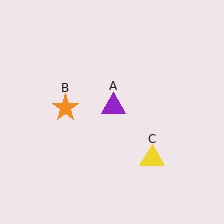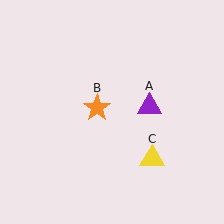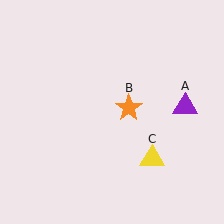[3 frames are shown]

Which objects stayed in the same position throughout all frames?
Yellow triangle (object C) remained stationary.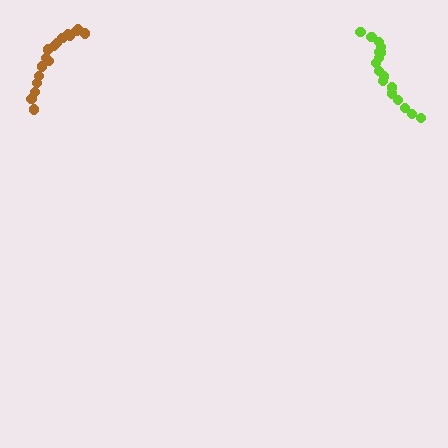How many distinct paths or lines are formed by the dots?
There are 2 distinct paths.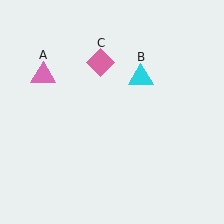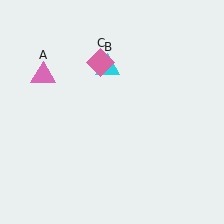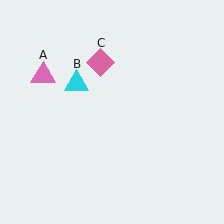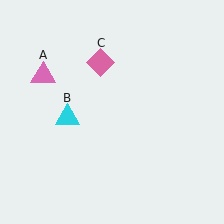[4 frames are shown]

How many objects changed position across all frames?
1 object changed position: cyan triangle (object B).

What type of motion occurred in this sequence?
The cyan triangle (object B) rotated counterclockwise around the center of the scene.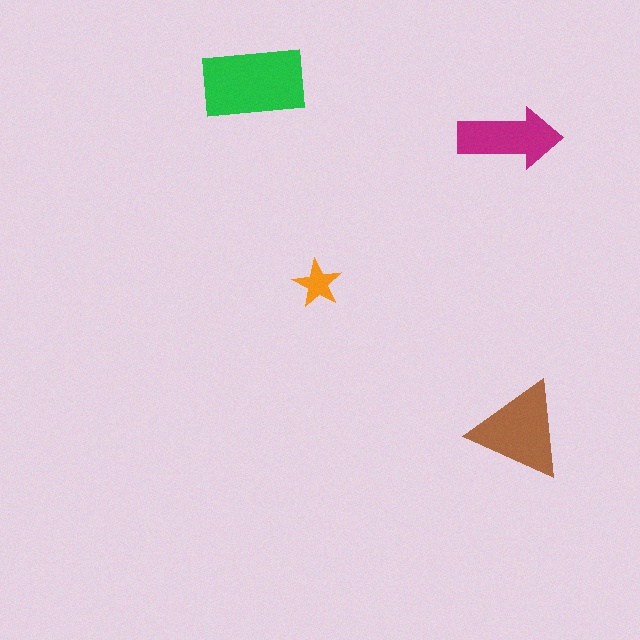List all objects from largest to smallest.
The green rectangle, the brown triangle, the magenta arrow, the orange star.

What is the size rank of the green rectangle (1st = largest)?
1st.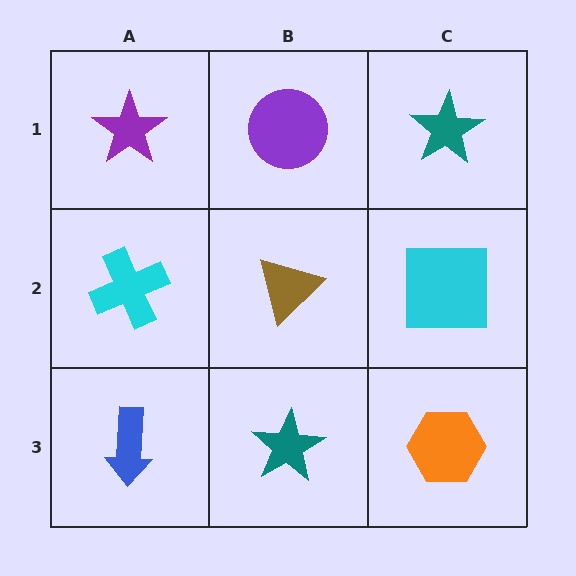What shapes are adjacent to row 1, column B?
A brown triangle (row 2, column B), a purple star (row 1, column A), a teal star (row 1, column C).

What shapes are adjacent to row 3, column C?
A cyan square (row 2, column C), a teal star (row 3, column B).